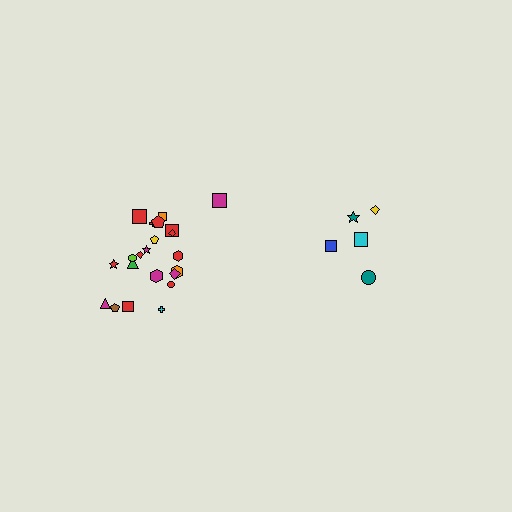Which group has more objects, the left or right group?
The left group.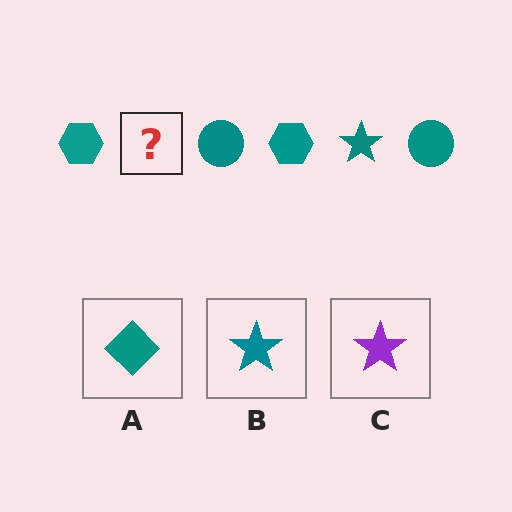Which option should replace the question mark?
Option B.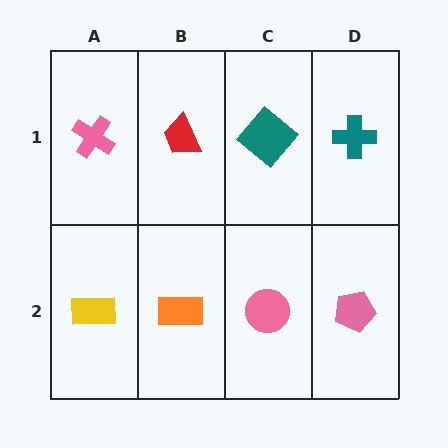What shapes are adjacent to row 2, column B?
A red trapezoid (row 1, column B), a yellow rectangle (row 2, column A), a pink circle (row 2, column C).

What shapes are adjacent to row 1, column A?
A yellow rectangle (row 2, column A), a red trapezoid (row 1, column B).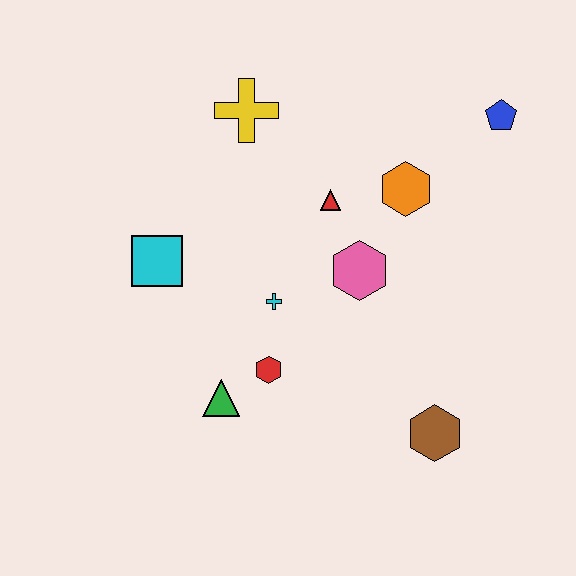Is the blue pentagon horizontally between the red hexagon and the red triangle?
No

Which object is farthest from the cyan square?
The blue pentagon is farthest from the cyan square.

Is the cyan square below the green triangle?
No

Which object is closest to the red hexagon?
The green triangle is closest to the red hexagon.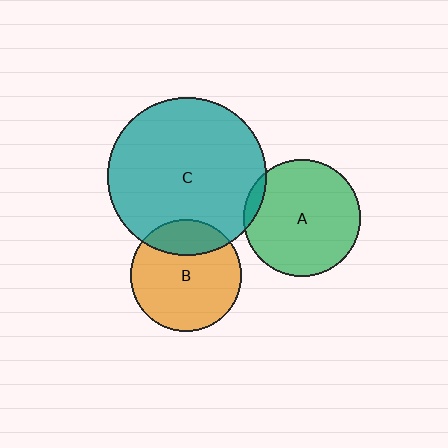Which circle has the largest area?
Circle C (teal).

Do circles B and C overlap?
Yes.